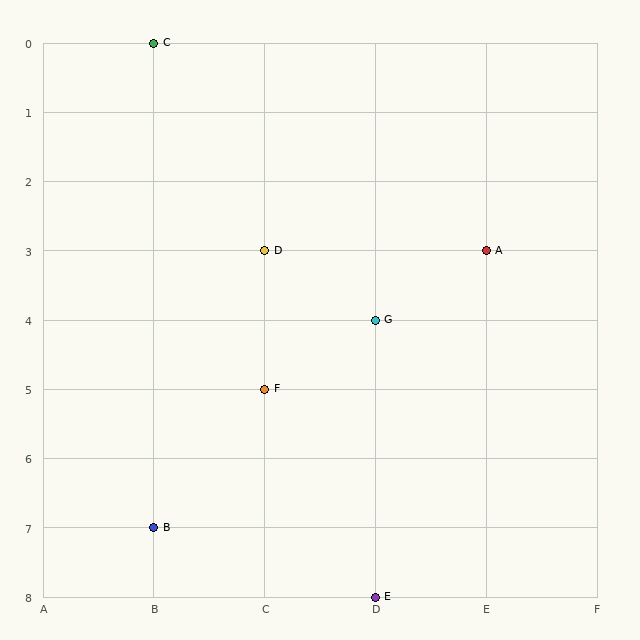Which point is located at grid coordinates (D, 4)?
Point G is at (D, 4).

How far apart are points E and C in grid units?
Points E and C are 2 columns and 8 rows apart (about 8.2 grid units diagonally).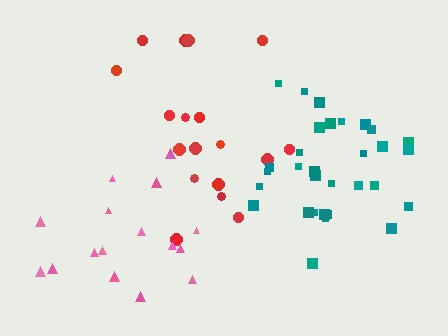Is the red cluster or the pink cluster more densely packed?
Pink.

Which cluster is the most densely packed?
Teal.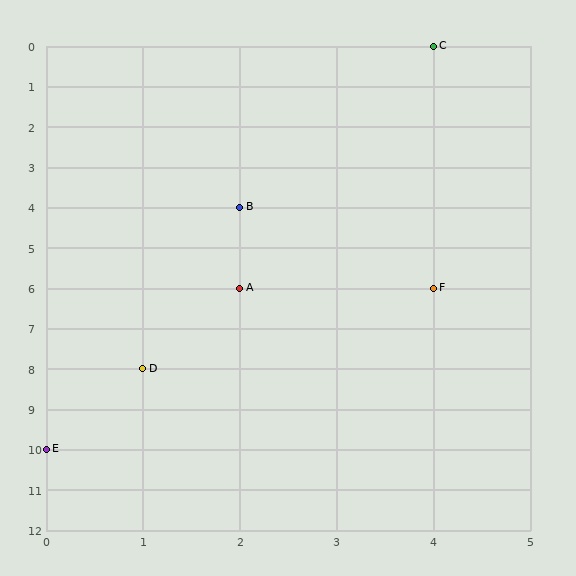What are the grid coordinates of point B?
Point B is at grid coordinates (2, 4).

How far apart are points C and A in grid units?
Points C and A are 2 columns and 6 rows apart (about 6.3 grid units diagonally).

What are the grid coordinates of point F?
Point F is at grid coordinates (4, 6).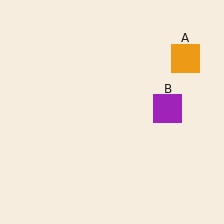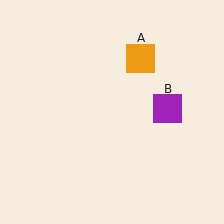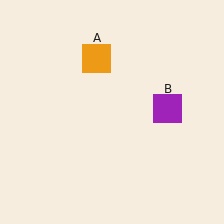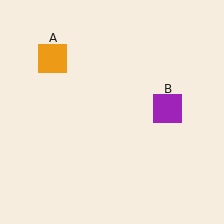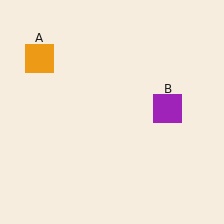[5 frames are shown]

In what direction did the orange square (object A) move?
The orange square (object A) moved left.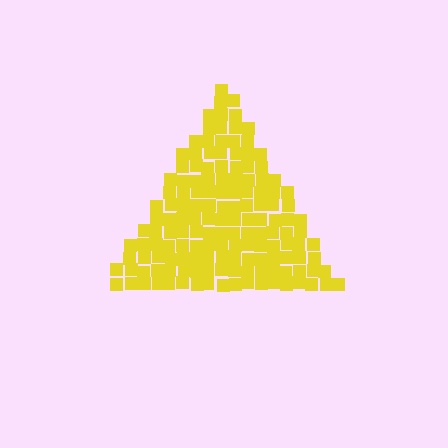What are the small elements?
The small elements are squares.